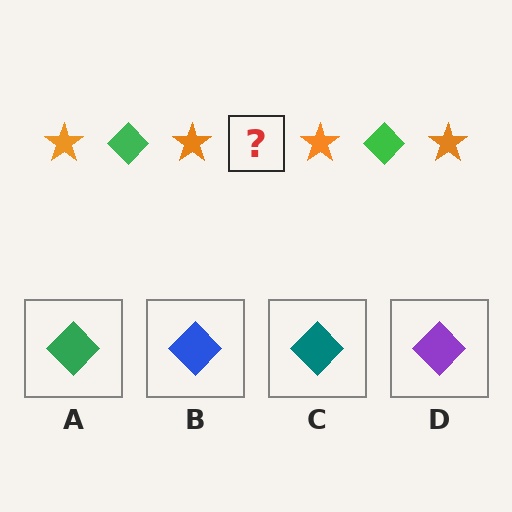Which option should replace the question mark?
Option A.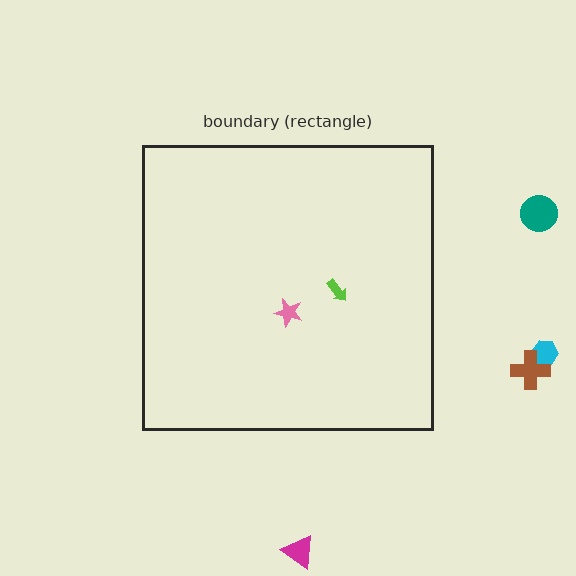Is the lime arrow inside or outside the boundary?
Inside.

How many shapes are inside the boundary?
2 inside, 4 outside.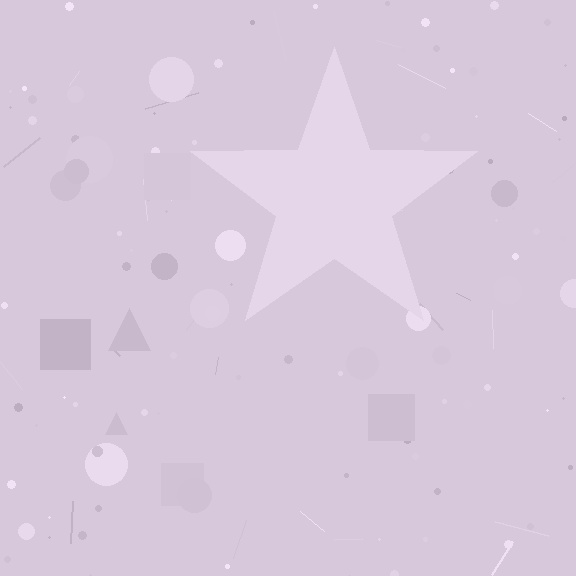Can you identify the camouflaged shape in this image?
The camouflaged shape is a star.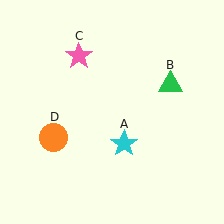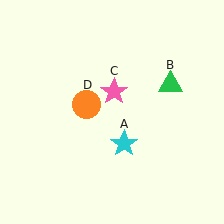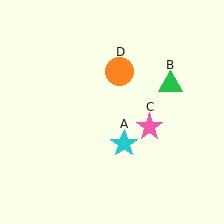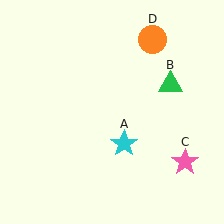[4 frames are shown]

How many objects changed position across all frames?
2 objects changed position: pink star (object C), orange circle (object D).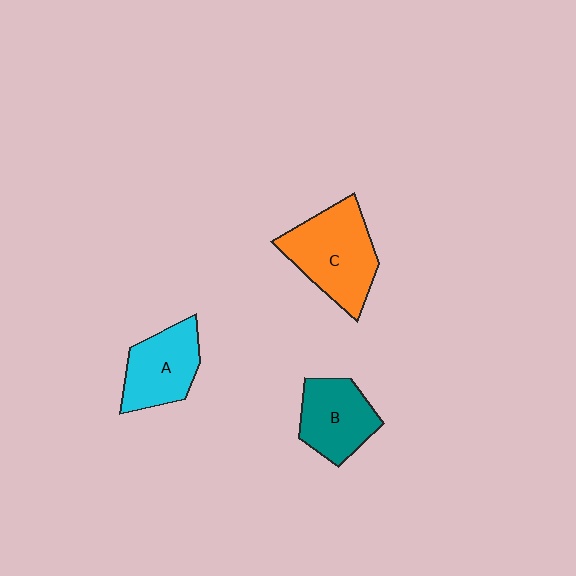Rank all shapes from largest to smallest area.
From largest to smallest: C (orange), A (cyan), B (teal).